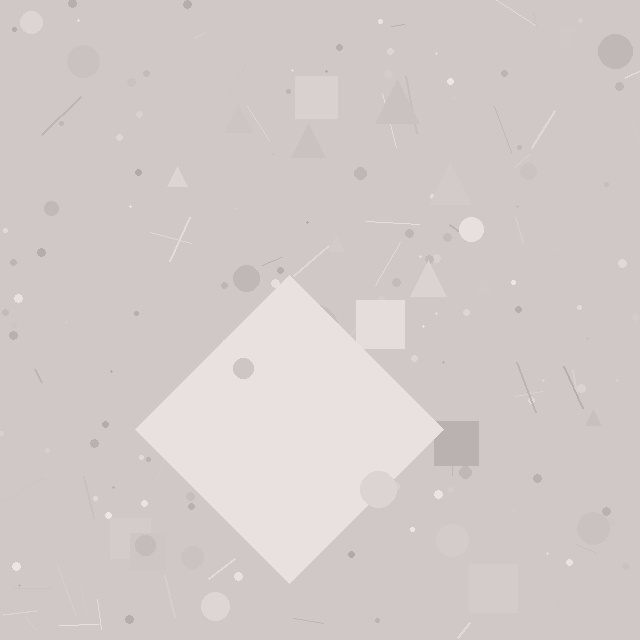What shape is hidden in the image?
A diamond is hidden in the image.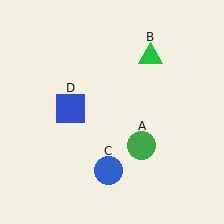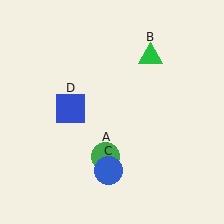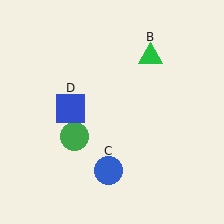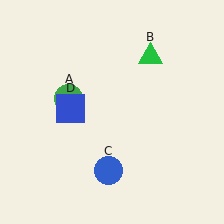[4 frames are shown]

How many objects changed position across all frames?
1 object changed position: green circle (object A).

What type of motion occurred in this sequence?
The green circle (object A) rotated clockwise around the center of the scene.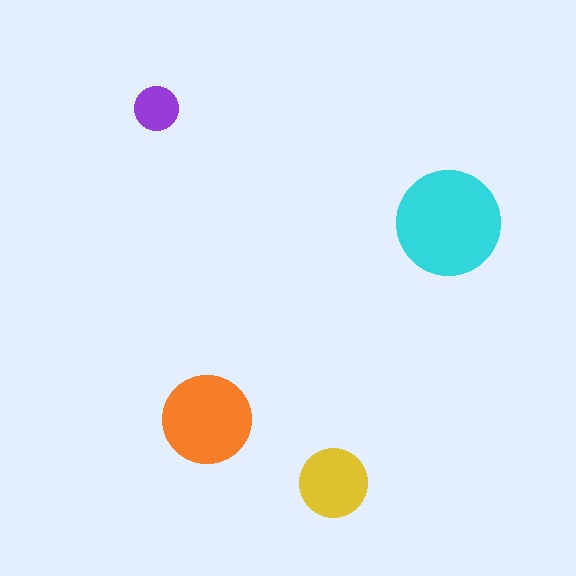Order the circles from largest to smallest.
the cyan one, the orange one, the yellow one, the purple one.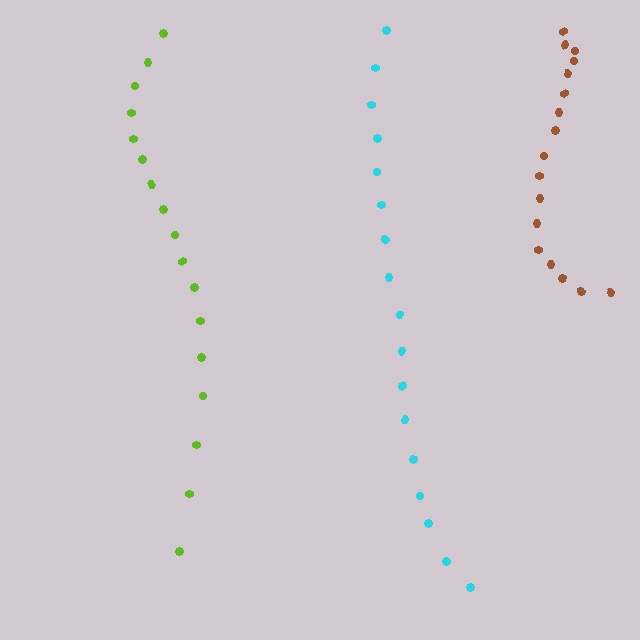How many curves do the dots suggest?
There are 3 distinct paths.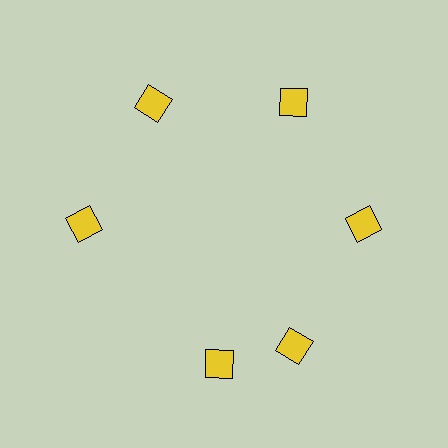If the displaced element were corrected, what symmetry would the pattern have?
It would have 6-fold rotational symmetry — the pattern would map onto itself every 60 degrees.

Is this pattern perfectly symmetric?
No. The 6 yellow diamonds are arranged in a ring, but one element near the 7 o'clock position is rotated out of alignment along the ring, breaking the 6-fold rotational symmetry.